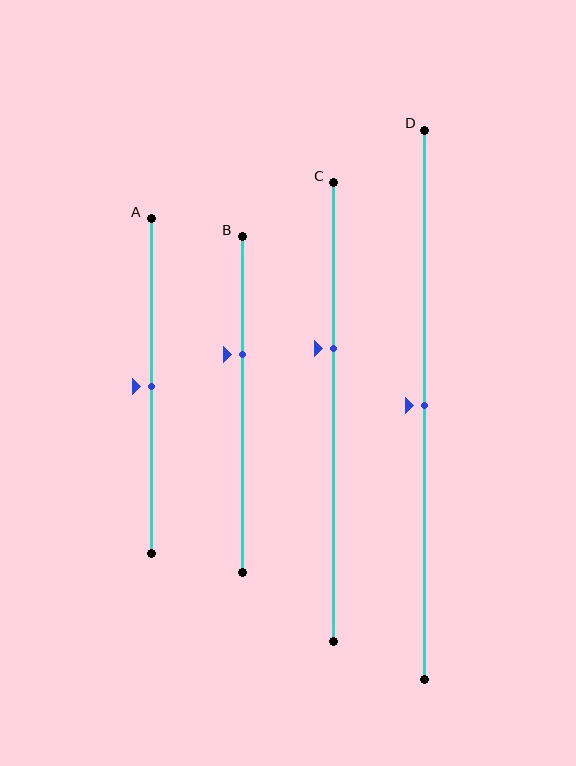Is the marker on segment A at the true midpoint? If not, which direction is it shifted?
Yes, the marker on segment A is at the true midpoint.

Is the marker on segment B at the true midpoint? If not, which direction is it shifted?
No, the marker on segment B is shifted upward by about 15% of the segment length.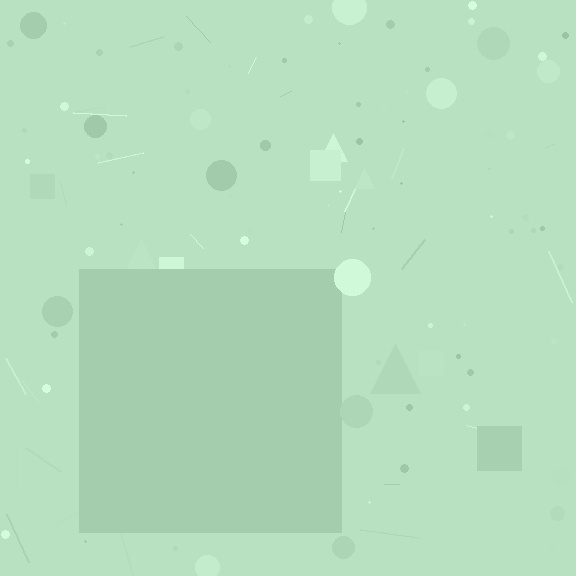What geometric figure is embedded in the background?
A square is embedded in the background.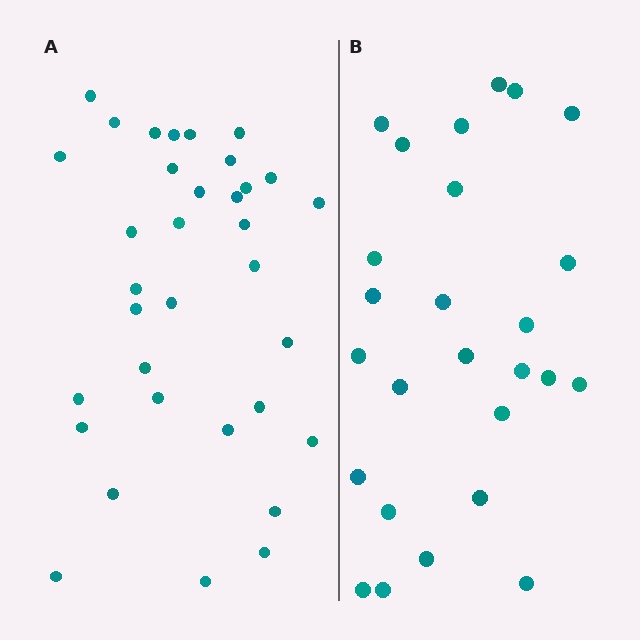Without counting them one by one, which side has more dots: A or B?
Region A (the left region) has more dots.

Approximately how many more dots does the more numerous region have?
Region A has roughly 8 or so more dots than region B.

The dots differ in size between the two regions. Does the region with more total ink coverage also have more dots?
No. Region B has more total ink coverage because its dots are larger, but region A actually contains more individual dots. Total area can be misleading — the number of items is what matters here.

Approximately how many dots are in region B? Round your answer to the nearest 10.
About 30 dots. (The exact count is 26, which rounds to 30.)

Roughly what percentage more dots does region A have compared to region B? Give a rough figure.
About 30% more.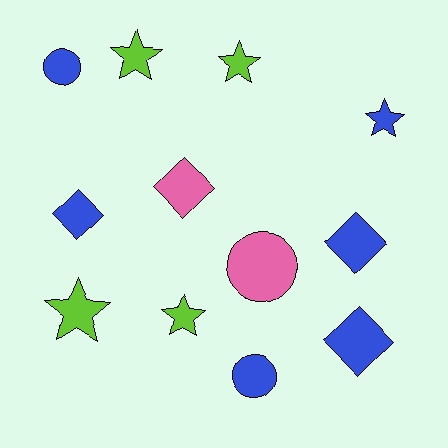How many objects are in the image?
There are 12 objects.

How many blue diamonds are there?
There are 3 blue diamonds.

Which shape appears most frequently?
Star, with 5 objects.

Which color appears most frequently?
Blue, with 6 objects.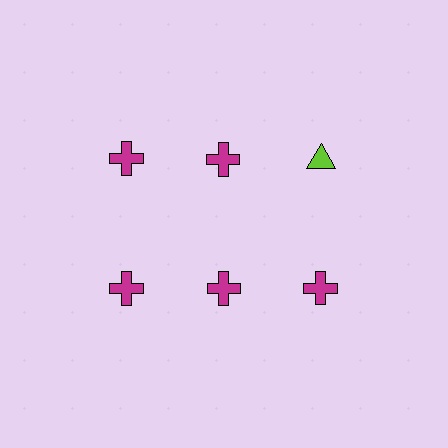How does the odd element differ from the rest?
It differs in both color (lime instead of magenta) and shape (triangle instead of cross).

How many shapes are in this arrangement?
There are 6 shapes arranged in a grid pattern.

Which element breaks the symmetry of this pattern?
The lime triangle in the top row, center column breaks the symmetry. All other shapes are magenta crosses.